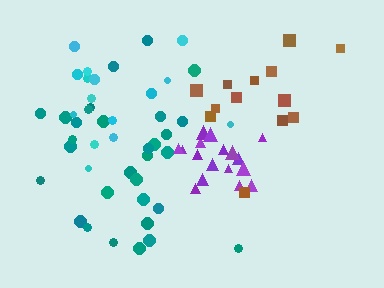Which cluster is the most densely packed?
Purple.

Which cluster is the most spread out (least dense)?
Teal.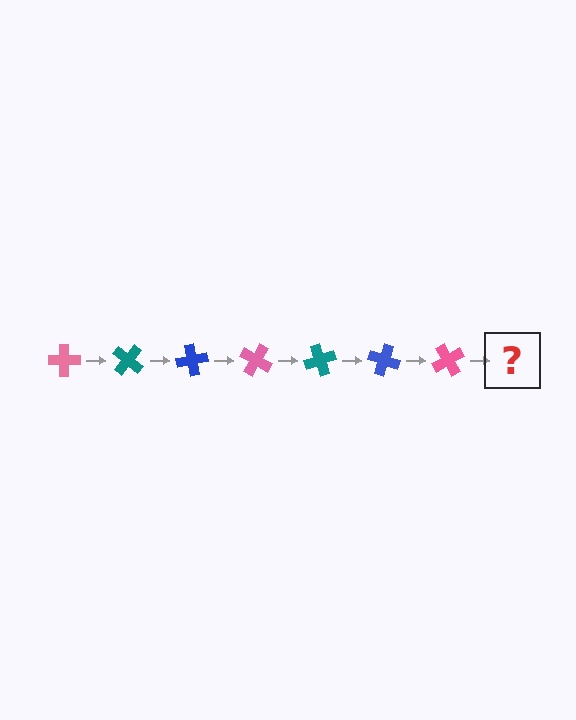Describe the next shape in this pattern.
It should be a teal cross, rotated 280 degrees from the start.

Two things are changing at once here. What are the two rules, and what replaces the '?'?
The two rules are that it rotates 40 degrees each step and the color cycles through pink, teal, and blue. The '?' should be a teal cross, rotated 280 degrees from the start.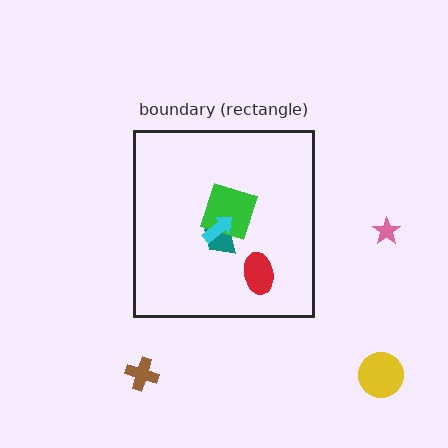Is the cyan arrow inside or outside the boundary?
Inside.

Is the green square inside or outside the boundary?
Inside.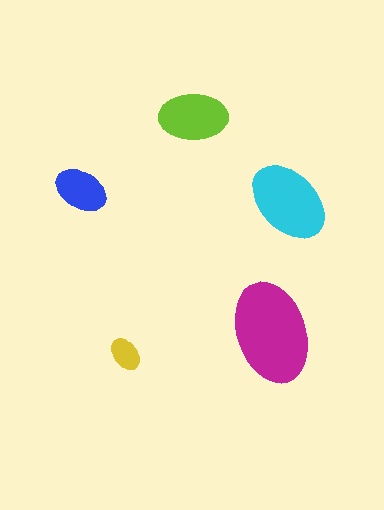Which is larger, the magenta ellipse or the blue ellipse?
The magenta one.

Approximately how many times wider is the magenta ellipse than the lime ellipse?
About 1.5 times wider.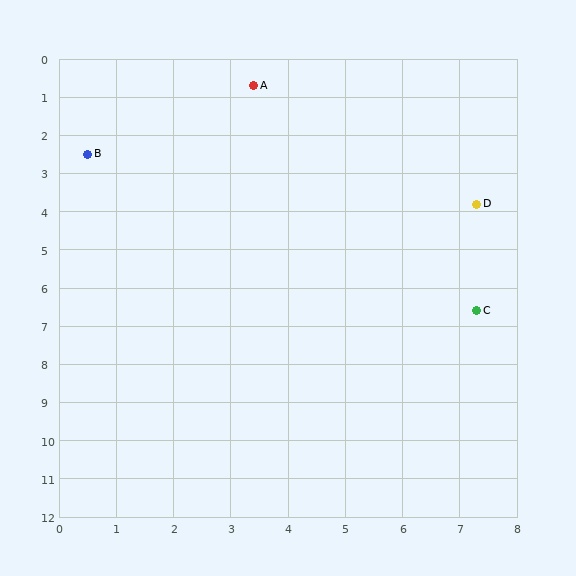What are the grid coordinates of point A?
Point A is at approximately (3.4, 0.7).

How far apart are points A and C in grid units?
Points A and C are about 7.1 grid units apart.